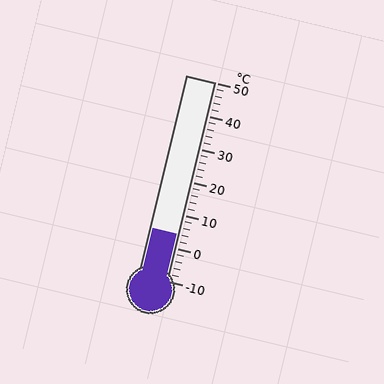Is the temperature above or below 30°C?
The temperature is below 30°C.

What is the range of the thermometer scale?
The thermometer scale ranges from -10°C to 50°C.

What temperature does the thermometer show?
The thermometer shows approximately 4°C.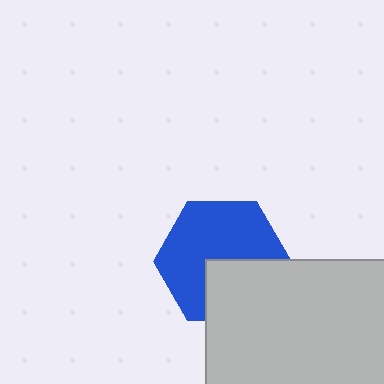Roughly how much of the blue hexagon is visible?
Most of it is visible (roughly 66%).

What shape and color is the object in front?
The object in front is a light gray rectangle.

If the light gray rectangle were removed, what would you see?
You would see the complete blue hexagon.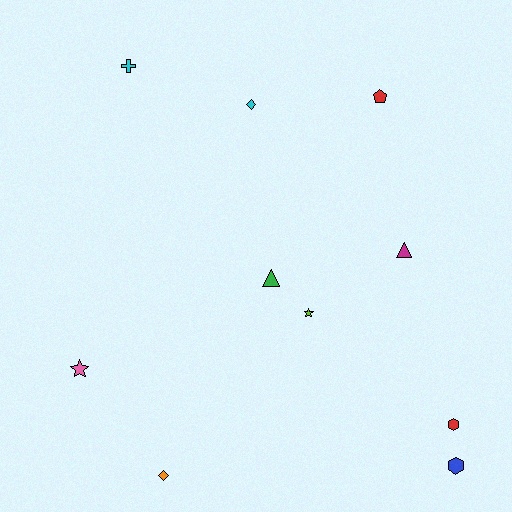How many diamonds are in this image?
There are 2 diamonds.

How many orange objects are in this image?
There is 1 orange object.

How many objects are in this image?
There are 10 objects.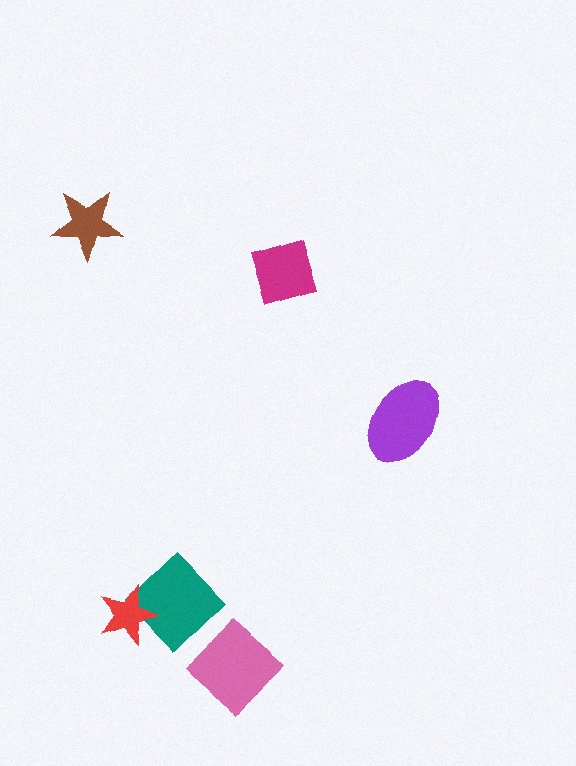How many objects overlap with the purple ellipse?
0 objects overlap with the purple ellipse.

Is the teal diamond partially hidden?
Yes, it is partially covered by another shape.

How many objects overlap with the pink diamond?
0 objects overlap with the pink diamond.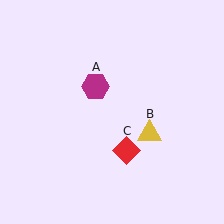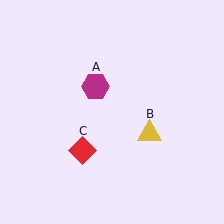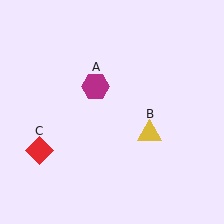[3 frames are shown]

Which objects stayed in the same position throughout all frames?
Magenta hexagon (object A) and yellow triangle (object B) remained stationary.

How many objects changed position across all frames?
1 object changed position: red diamond (object C).